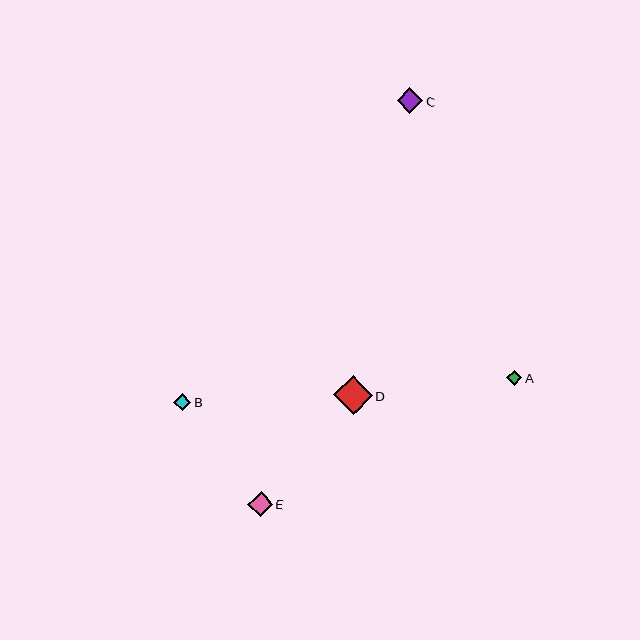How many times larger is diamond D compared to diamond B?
Diamond D is approximately 2.2 times the size of diamond B.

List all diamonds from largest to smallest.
From largest to smallest: D, C, E, B, A.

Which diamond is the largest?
Diamond D is the largest with a size of approximately 39 pixels.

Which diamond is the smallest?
Diamond A is the smallest with a size of approximately 16 pixels.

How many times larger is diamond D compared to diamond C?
Diamond D is approximately 1.5 times the size of diamond C.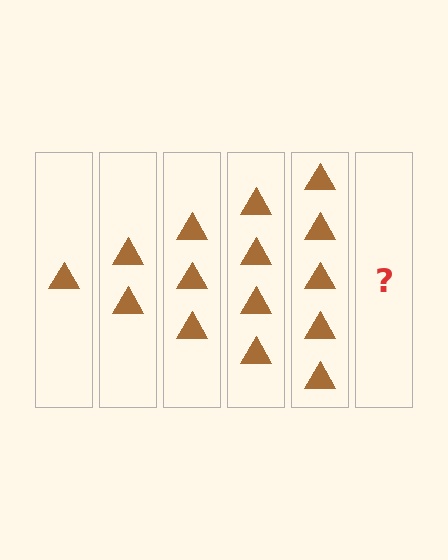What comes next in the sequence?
The next element should be 6 triangles.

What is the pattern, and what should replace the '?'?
The pattern is that each step adds one more triangle. The '?' should be 6 triangles.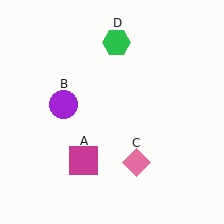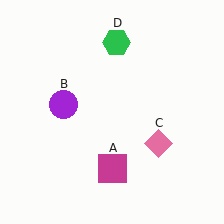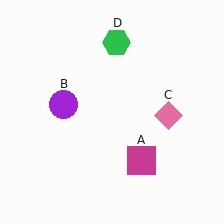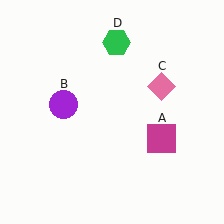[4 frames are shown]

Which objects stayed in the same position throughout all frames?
Purple circle (object B) and green hexagon (object D) remained stationary.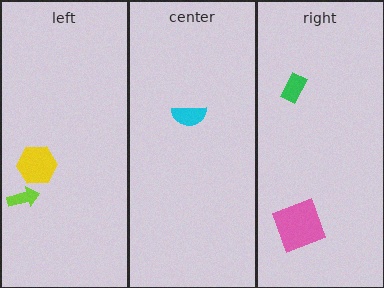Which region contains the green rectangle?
The right region.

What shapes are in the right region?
The green rectangle, the pink square.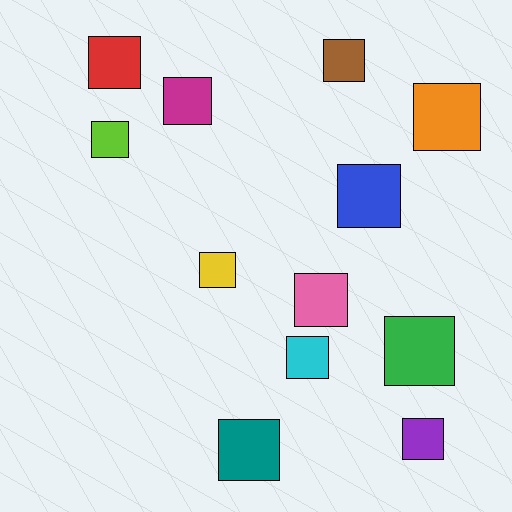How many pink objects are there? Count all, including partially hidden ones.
There is 1 pink object.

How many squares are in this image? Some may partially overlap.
There are 12 squares.